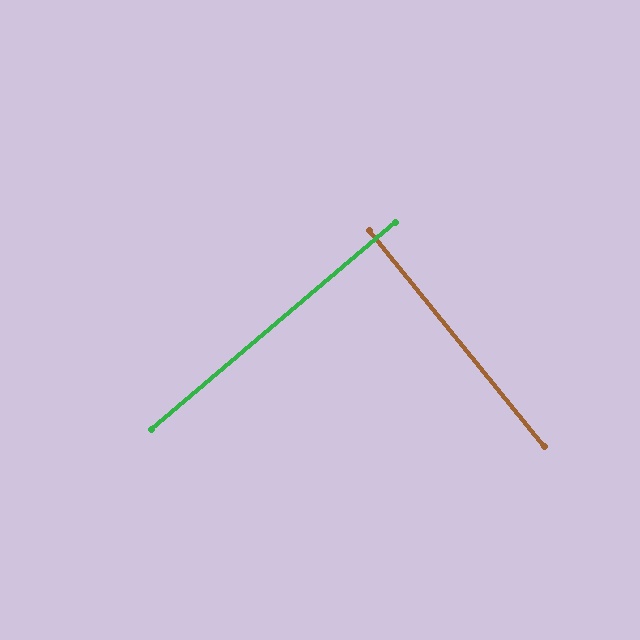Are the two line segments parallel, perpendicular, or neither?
Perpendicular — they meet at approximately 89°.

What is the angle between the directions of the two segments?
Approximately 89 degrees.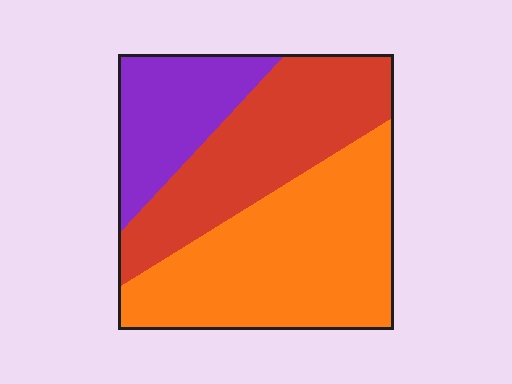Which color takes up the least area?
Purple, at roughly 20%.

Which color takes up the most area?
Orange, at roughly 45%.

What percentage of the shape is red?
Red covers 34% of the shape.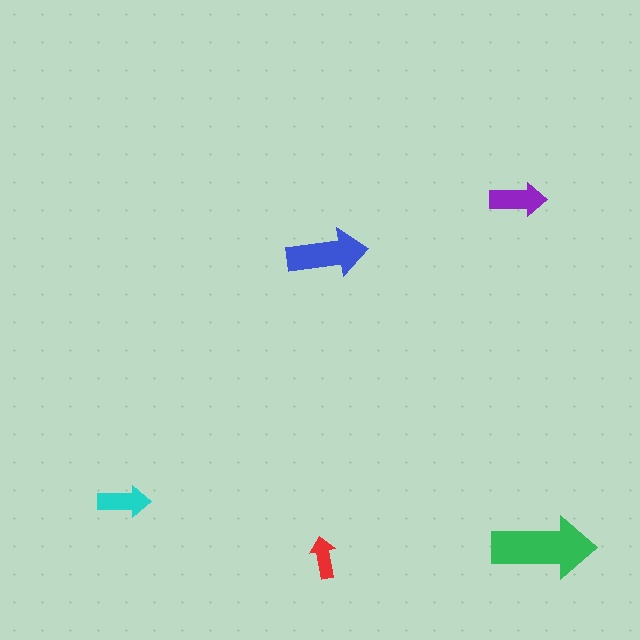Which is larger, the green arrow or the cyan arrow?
The green one.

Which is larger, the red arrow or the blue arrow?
The blue one.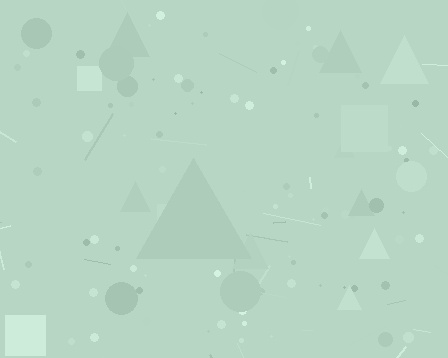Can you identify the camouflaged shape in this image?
The camouflaged shape is a triangle.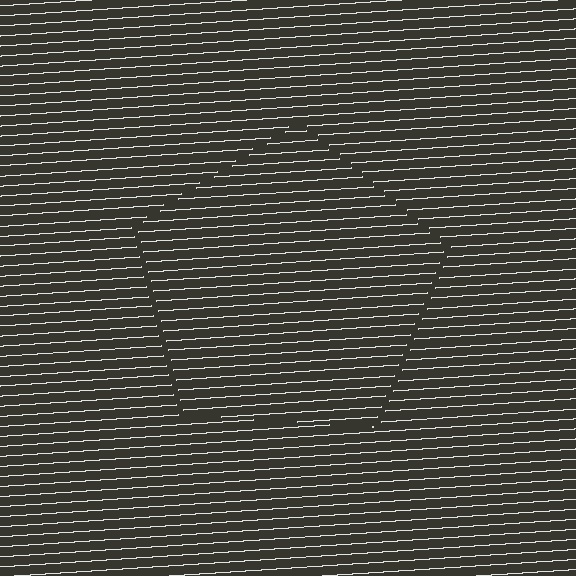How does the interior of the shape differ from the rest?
The interior of the shape contains the same grating, shifted by half a period — the contour is defined by the phase discontinuity where line-ends from the inner and outer gratings abut.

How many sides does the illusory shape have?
5 sides — the line-ends trace a pentagon.